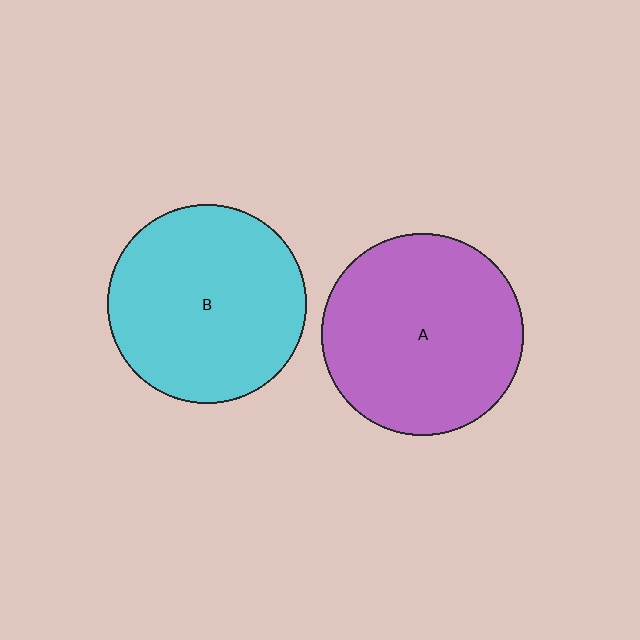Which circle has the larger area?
Circle A (purple).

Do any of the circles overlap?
No, none of the circles overlap.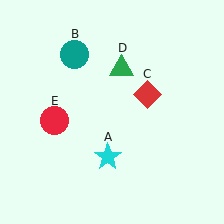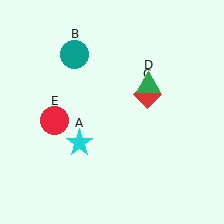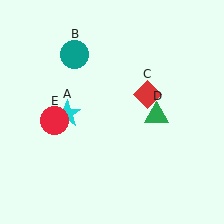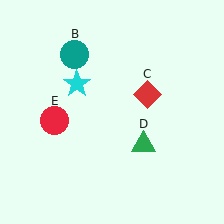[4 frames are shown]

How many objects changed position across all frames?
2 objects changed position: cyan star (object A), green triangle (object D).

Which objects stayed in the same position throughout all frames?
Teal circle (object B) and red diamond (object C) and red circle (object E) remained stationary.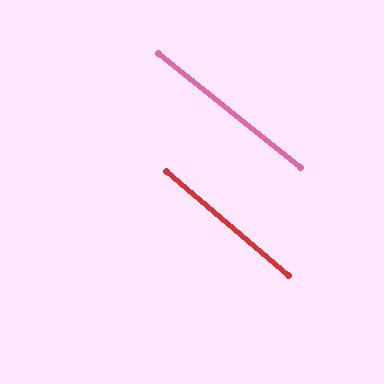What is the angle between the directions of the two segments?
Approximately 2 degrees.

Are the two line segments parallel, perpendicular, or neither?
Parallel — their directions differ by only 1.7°.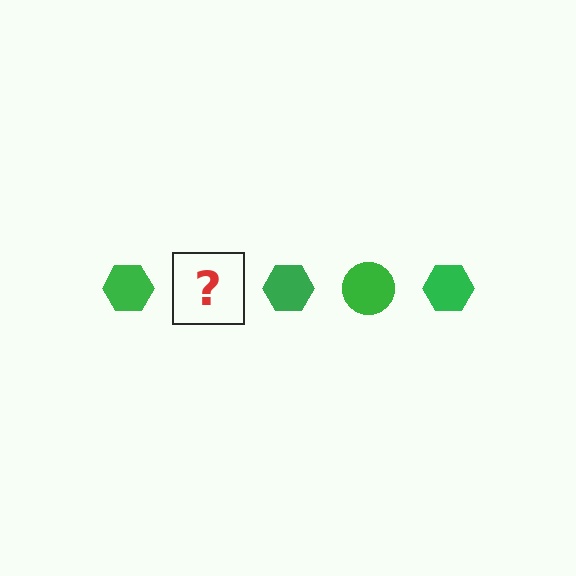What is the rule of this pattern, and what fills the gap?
The rule is that the pattern cycles through hexagon, circle shapes in green. The gap should be filled with a green circle.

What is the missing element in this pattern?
The missing element is a green circle.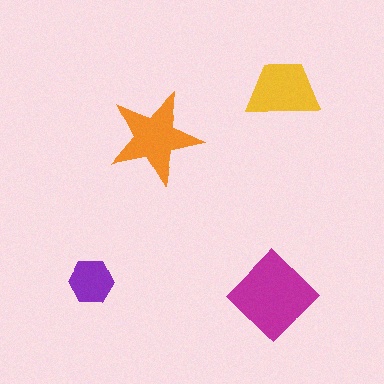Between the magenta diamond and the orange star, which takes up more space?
The magenta diamond.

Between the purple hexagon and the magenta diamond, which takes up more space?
The magenta diamond.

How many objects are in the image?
There are 4 objects in the image.